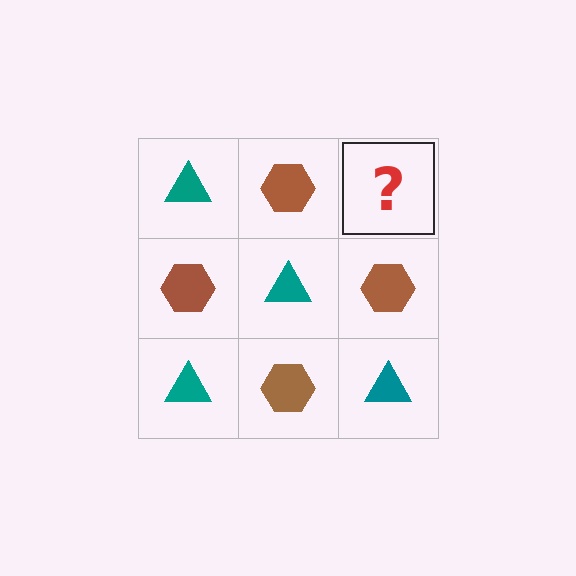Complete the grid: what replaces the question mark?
The question mark should be replaced with a teal triangle.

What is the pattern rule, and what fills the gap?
The rule is that it alternates teal triangle and brown hexagon in a checkerboard pattern. The gap should be filled with a teal triangle.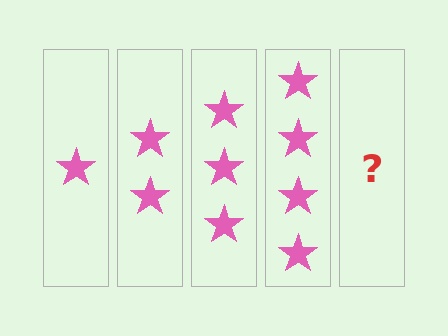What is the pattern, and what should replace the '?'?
The pattern is that each step adds one more star. The '?' should be 5 stars.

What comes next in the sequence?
The next element should be 5 stars.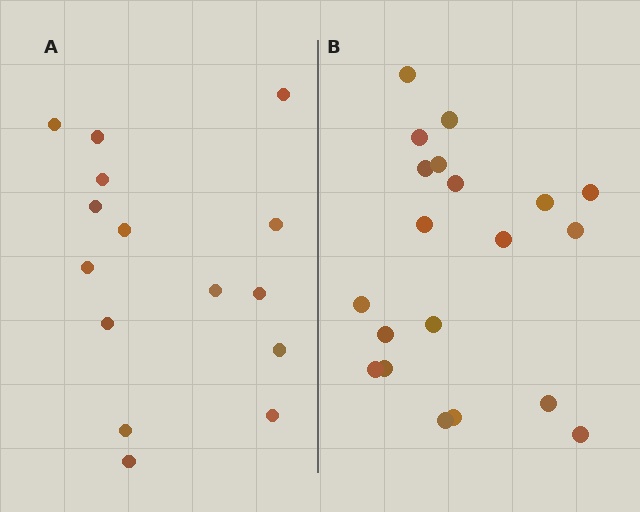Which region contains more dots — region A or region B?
Region B (the right region) has more dots.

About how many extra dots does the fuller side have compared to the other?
Region B has about 5 more dots than region A.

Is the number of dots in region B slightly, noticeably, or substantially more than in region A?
Region B has noticeably more, but not dramatically so. The ratio is roughly 1.3 to 1.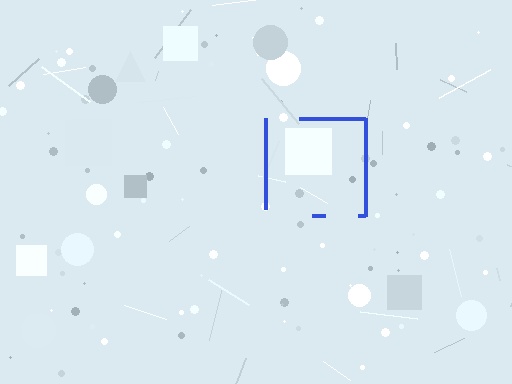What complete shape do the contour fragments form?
The contour fragments form a square.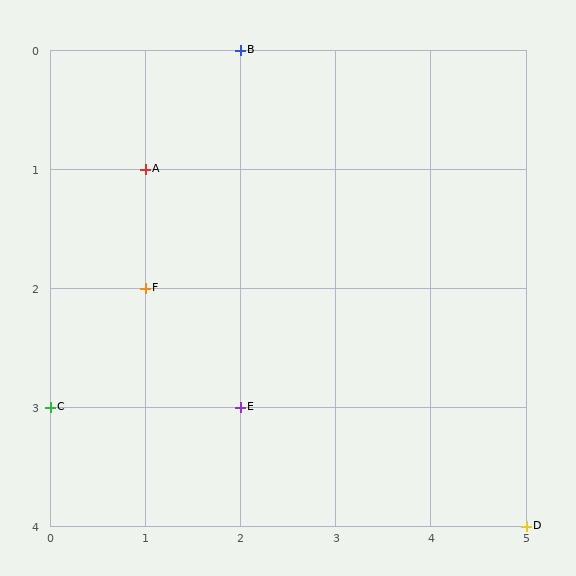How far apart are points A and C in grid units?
Points A and C are 1 column and 2 rows apart (about 2.2 grid units diagonally).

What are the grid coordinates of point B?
Point B is at grid coordinates (2, 0).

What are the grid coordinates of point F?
Point F is at grid coordinates (1, 2).